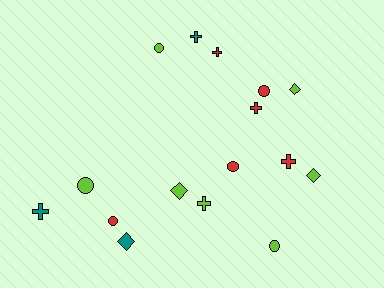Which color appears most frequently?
Lime, with 7 objects.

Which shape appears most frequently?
Cross, with 6 objects.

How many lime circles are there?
There are 3 lime circles.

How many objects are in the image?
There are 16 objects.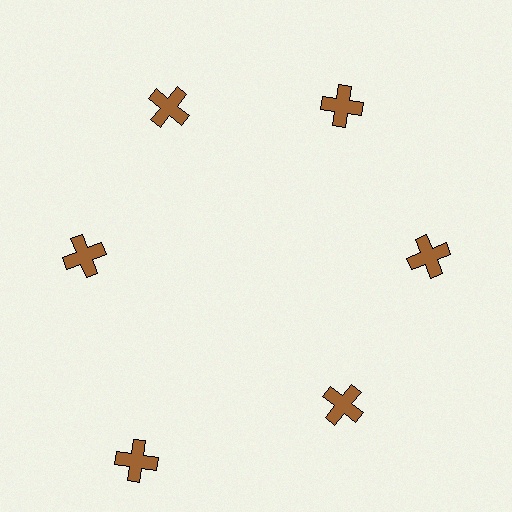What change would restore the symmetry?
The symmetry would be restored by moving it inward, back onto the ring so that all 6 crosses sit at equal angles and equal distance from the center.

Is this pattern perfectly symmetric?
No. The 6 brown crosses are arranged in a ring, but one element near the 7 o'clock position is pushed outward from the center, breaking the 6-fold rotational symmetry.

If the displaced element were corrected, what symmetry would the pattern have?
It would have 6-fold rotational symmetry — the pattern would map onto itself every 60 degrees.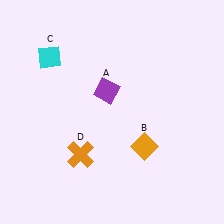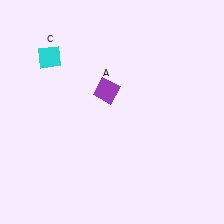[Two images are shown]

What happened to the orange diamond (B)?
The orange diamond (B) was removed in Image 2. It was in the bottom-right area of Image 1.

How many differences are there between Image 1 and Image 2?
There are 2 differences between the two images.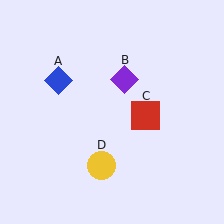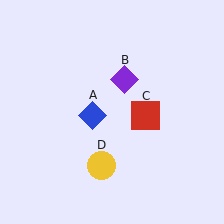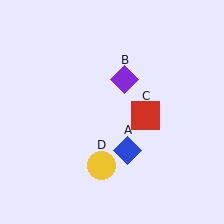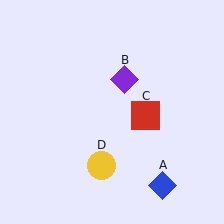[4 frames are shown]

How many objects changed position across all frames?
1 object changed position: blue diamond (object A).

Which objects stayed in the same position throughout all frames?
Purple diamond (object B) and red square (object C) and yellow circle (object D) remained stationary.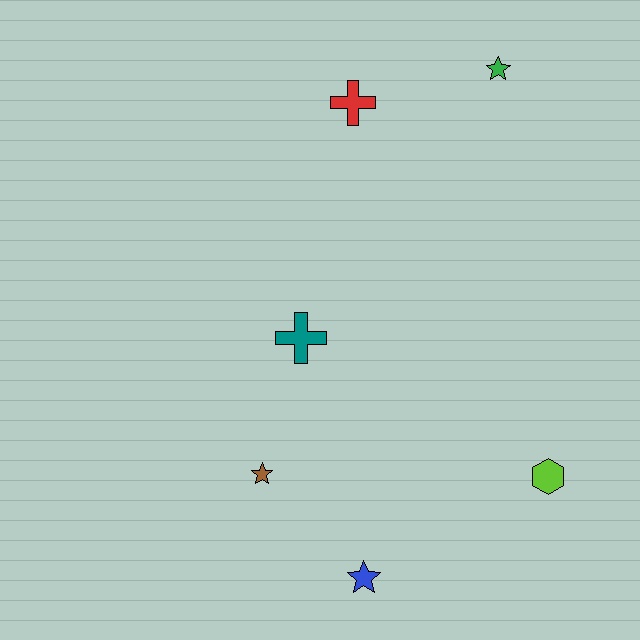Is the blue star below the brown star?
Yes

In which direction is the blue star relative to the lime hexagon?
The blue star is to the left of the lime hexagon.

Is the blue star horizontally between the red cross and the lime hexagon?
Yes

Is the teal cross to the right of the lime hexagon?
No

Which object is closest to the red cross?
The green star is closest to the red cross.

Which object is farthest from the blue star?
The green star is farthest from the blue star.